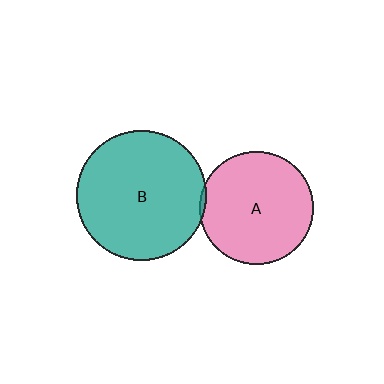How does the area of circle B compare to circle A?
Approximately 1.3 times.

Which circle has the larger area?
Circle B (teal).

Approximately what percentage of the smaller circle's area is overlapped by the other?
Approximately 5%.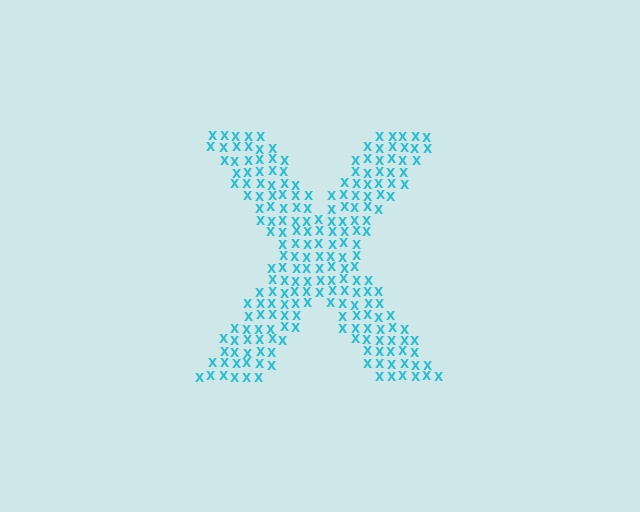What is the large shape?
The large shape is the letter X.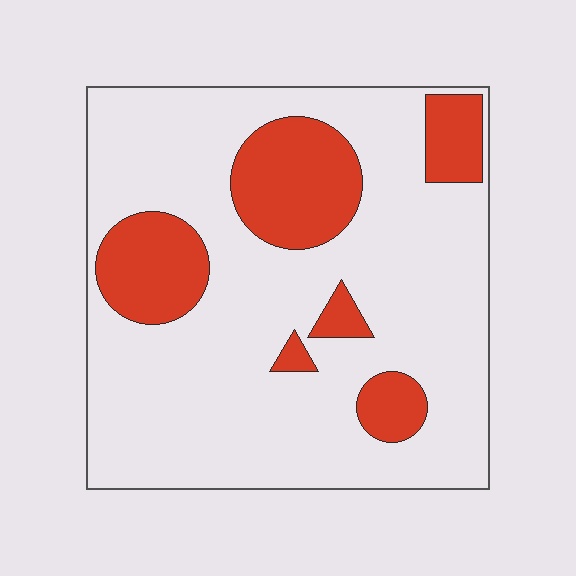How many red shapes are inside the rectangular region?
6.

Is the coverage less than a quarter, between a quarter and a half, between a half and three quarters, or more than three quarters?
Less than a quarter.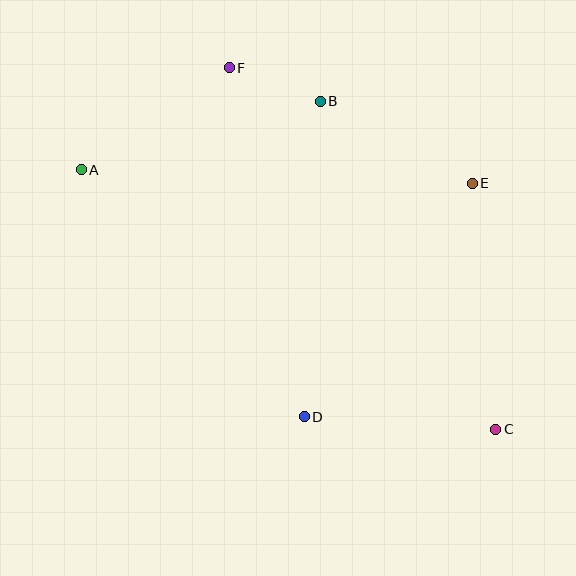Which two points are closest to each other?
Points B and F are closest to each other.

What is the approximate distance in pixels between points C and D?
The distance between C and D is approximately 192 pixels.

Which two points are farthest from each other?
Points A and C are farthest from each other.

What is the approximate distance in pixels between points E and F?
The distance between E and F is approximately 269 pixels.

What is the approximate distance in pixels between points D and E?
The distance between D and E is approximately 288 pixels.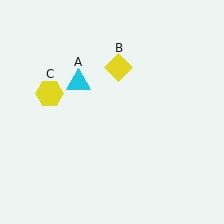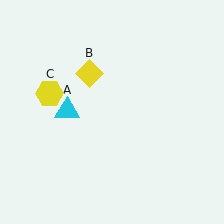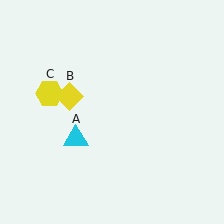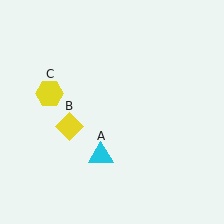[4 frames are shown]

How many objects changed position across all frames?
2 objects changed position: cyan triangle (object A), yellow diamond (object B).